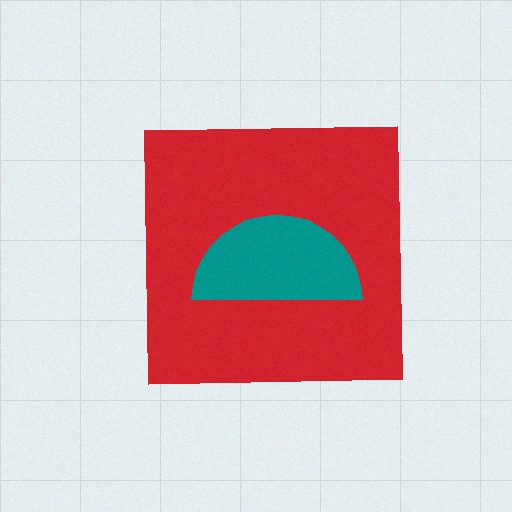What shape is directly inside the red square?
The teal semicircle.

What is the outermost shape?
The red square.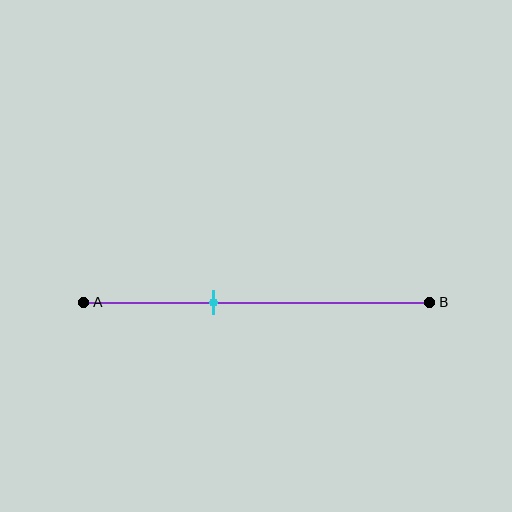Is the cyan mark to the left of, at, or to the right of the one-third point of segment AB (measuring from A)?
The cyan mark is to the right of the one-third point of segment AB.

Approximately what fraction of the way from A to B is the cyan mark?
The cyan mark is approximately 35% of the way from A to B.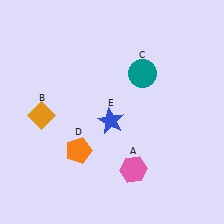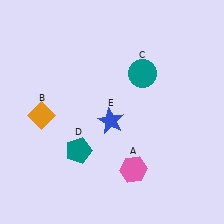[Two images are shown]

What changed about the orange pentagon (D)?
In Image 1, D is orange. In Image 2, it changed to teal.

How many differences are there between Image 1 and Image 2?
There is 1 difference between the two images.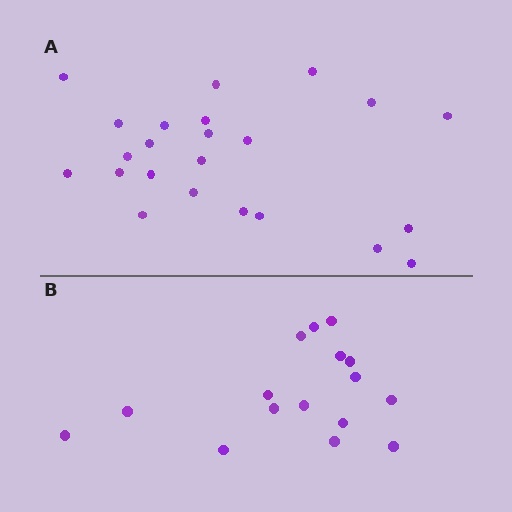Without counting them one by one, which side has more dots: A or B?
Region A (the top region) has more dots.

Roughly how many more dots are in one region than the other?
Region A has roughly 8 or so more dots than region B.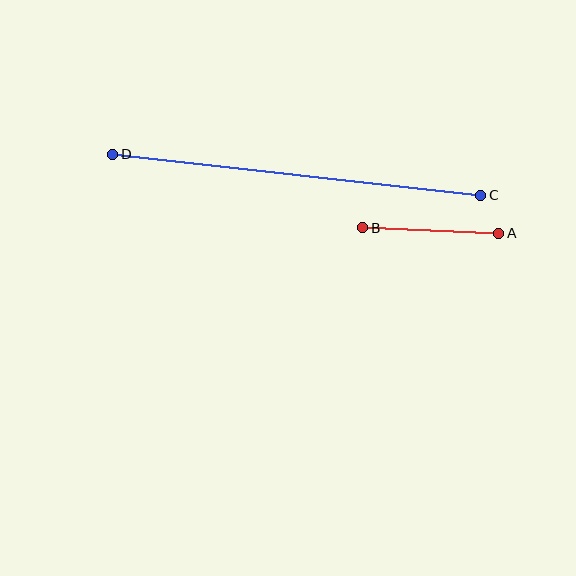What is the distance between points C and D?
The distance is approximately 370 pixels.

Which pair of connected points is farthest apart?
Points C and D are farthest apart.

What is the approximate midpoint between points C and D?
The midpoint is at approximately (297, 175) pixels.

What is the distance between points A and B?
The distance is approximately 136 pixels.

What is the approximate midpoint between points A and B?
The midpoint is at approximately (431, 230) pixels.